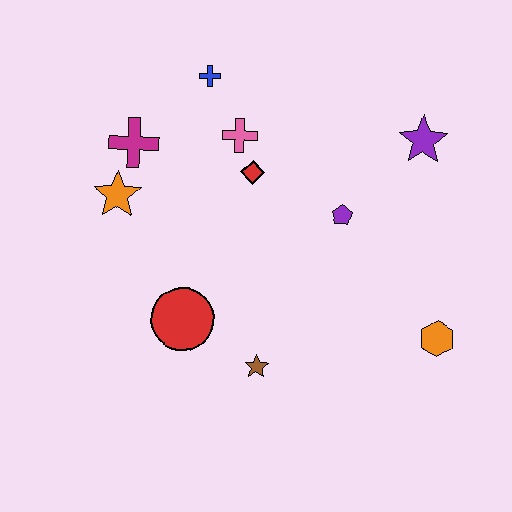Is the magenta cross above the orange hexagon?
Yes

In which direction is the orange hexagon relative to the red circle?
The orange hexagon is to the right of the red circle.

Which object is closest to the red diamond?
The pink cross is closest to the red diamond.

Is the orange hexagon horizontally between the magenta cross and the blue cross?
No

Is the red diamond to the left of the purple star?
Yes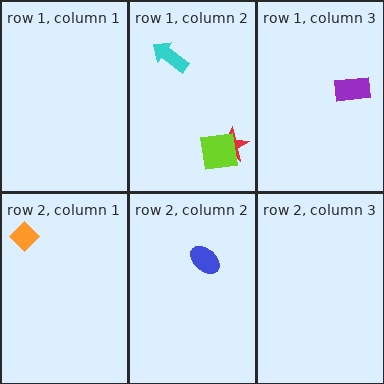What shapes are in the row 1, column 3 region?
The purple rectangle.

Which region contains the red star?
The row 1, column 2 region.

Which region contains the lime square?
The row 1, column 2 region.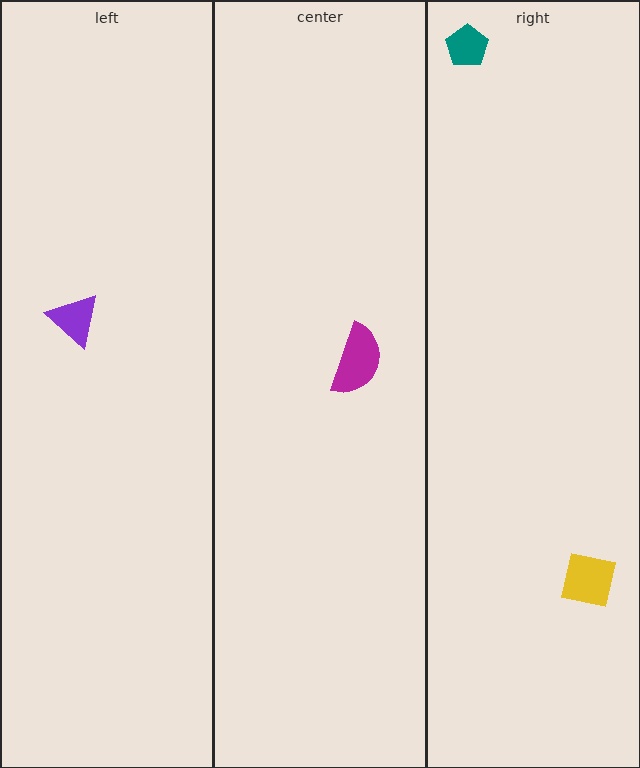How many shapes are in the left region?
1.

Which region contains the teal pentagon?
The right region.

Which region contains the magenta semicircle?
The center region.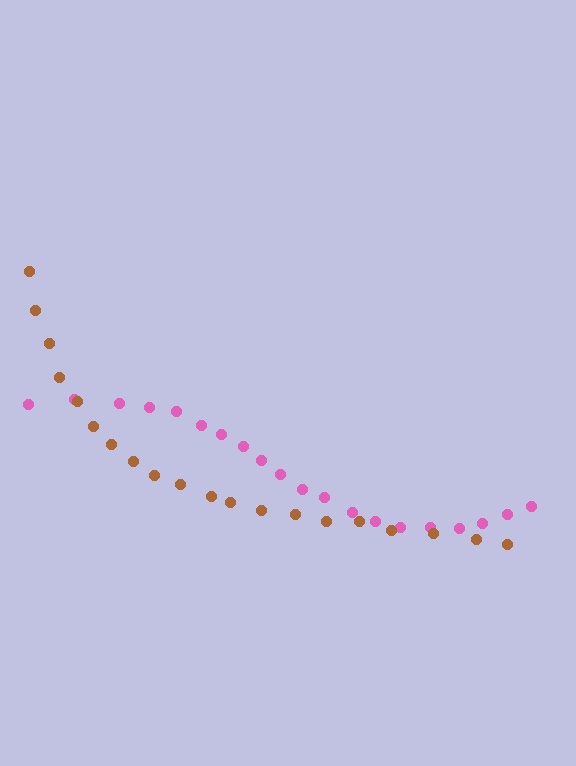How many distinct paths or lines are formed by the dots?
There are 2 distinct paths.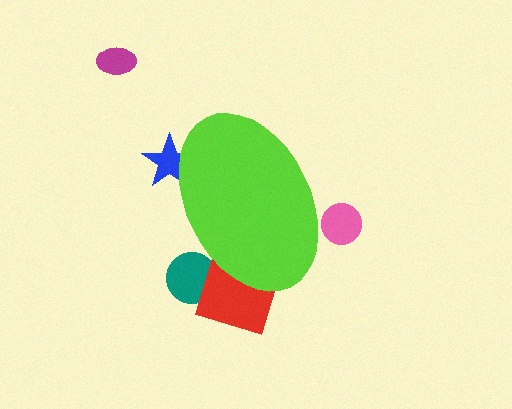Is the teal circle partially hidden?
Yes, the teal circle is partially hidden behind the lime ellipse.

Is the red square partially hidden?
Yes, the red square is partially hidden behind the lime ellipse.